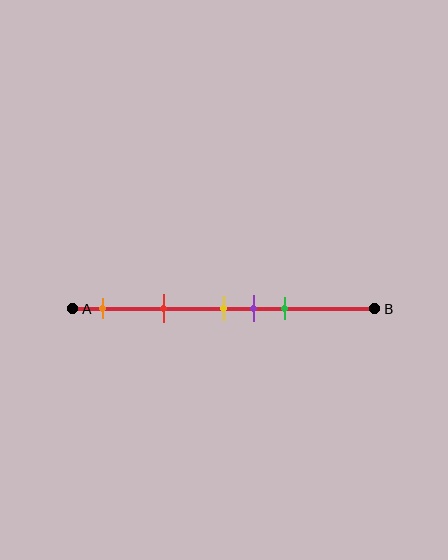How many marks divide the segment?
There are 5 marks dividing the segment.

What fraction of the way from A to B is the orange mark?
The orange mark is approximately 10% (0.1) of the way from A to B.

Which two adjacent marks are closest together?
The yellow and purple marks are the closest adjacent pair.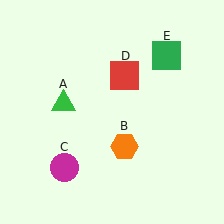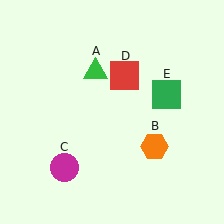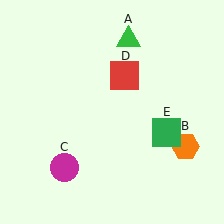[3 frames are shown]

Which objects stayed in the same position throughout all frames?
Magenta circle (object C) and red square (object D) remained stationary.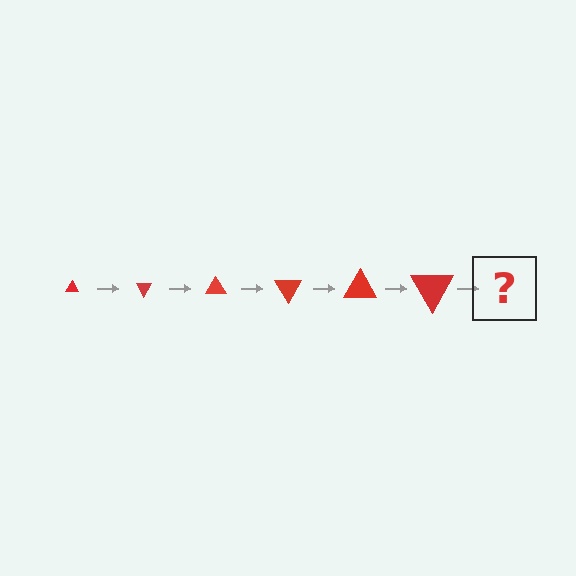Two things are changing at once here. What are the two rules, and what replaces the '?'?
The two rules are that the triangle grows larger each step and it rotates 60 degrees each step. The '?' should be a triangle, larger than the previous one and rotated 360 degrees from the start.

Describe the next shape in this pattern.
It should be a triangle, larger than the previous one and rotated 360 degrees from the start.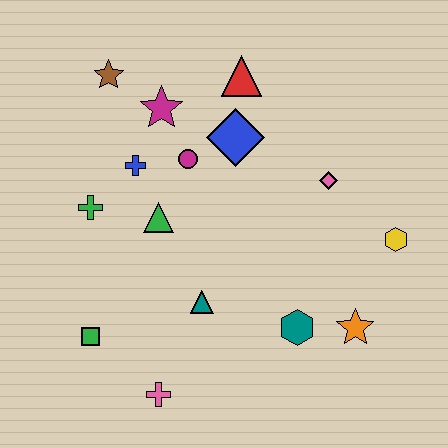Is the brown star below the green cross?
No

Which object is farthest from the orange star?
The brown star is farthest from the orange star.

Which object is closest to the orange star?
The teal hexagon is closest to the orange star.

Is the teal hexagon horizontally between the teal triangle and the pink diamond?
Yes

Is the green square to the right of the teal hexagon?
No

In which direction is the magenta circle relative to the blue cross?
The magenta circle is to the right of the blue cross.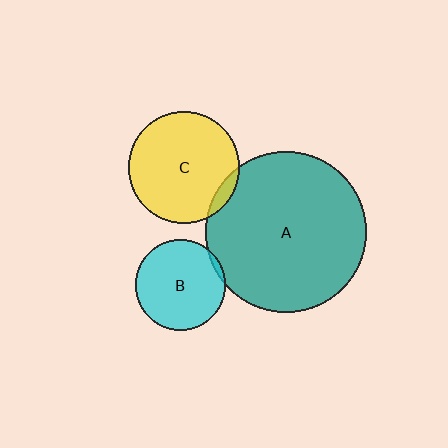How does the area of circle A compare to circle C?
Approximately 2.1 times.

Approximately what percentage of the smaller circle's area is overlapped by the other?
Approximately 5%.